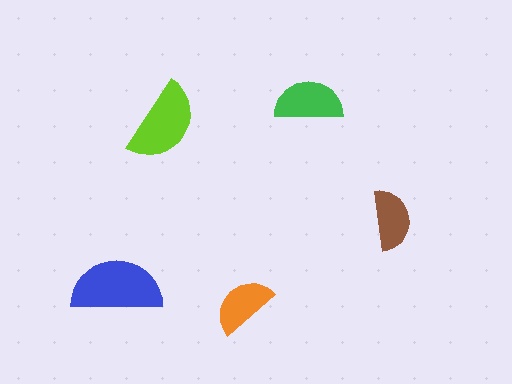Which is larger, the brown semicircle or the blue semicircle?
The blue one.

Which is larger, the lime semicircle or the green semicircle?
The lime one.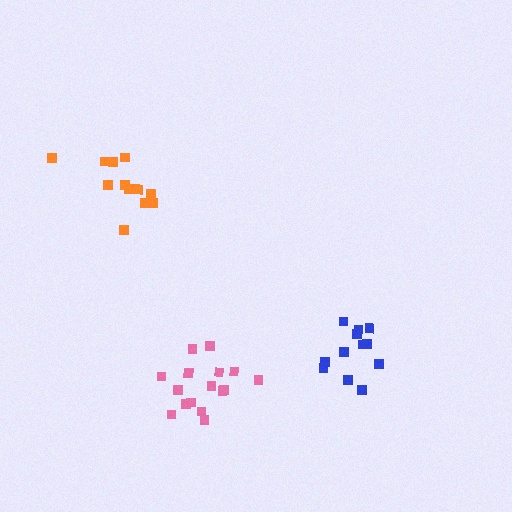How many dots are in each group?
Group 1: 12 dots, Group 2: 12 dots, Group 3: 16 dots (40 total).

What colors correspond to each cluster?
The clusters are colored: blue, orange, pink.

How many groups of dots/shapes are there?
There are 3 groups.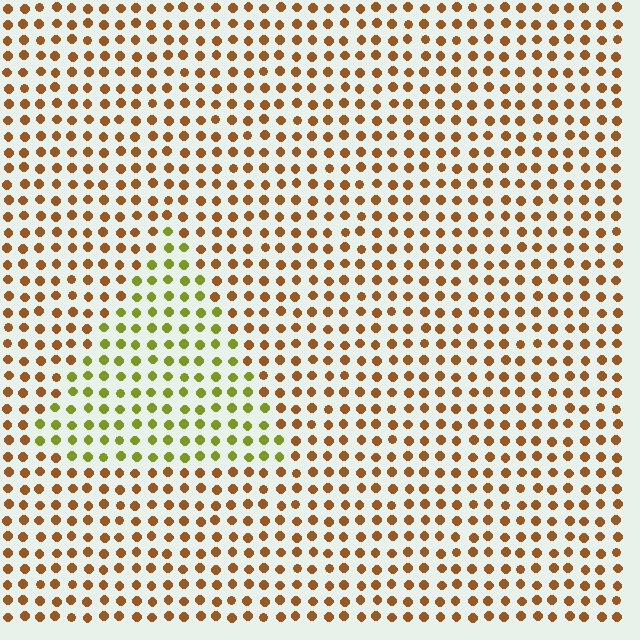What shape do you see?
I see a triangle.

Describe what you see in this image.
The image is filled with small brown elements in a uniform arrangement. A triangle-shaped region is visible where the elements are tinted to a slightly different hue, forming a subtle color boundary.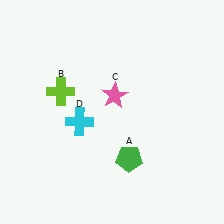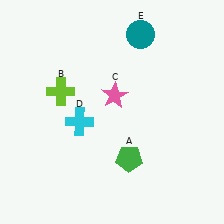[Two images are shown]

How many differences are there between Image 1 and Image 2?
There is 1 difference between the two images.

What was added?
A teal circle (E) was added in Image 2.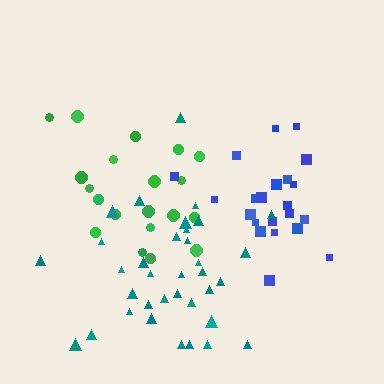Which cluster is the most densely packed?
Blue.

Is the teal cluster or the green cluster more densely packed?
Teal.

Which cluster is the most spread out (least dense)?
Green.